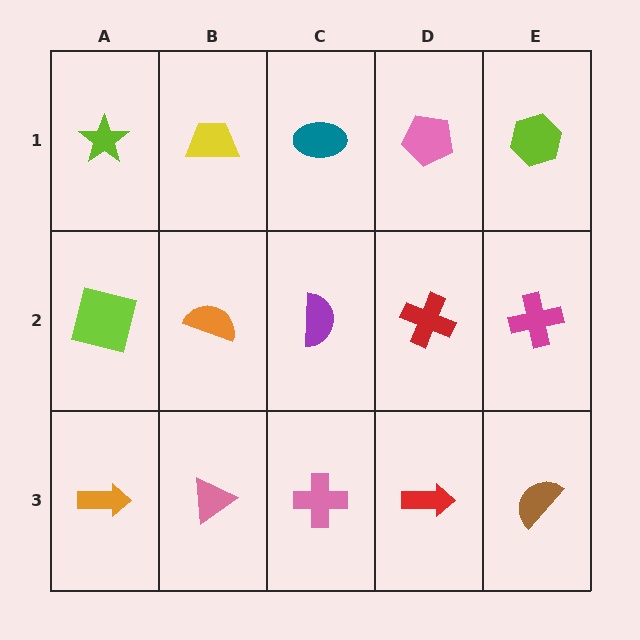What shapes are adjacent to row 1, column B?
An orange semicircle (row 2, column B), a lime star (row 1, column A), a teal ellipse (row 1, column C).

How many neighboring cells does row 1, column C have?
3.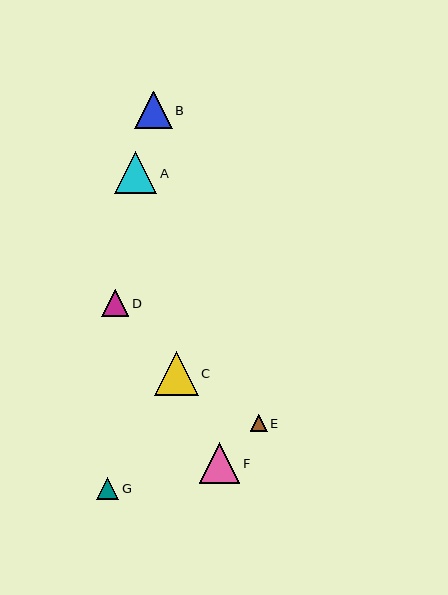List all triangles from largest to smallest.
From largest to smallest: C, A, F, B, D, G, E.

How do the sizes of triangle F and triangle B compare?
Triangle F and triangle B are approximately the same size.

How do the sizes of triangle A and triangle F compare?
Triangle A and triangle F are approximately the same size.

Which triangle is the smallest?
Triangle E is the smallest with a size of approximately 17 pixels.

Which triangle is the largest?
Triangle C is the largest with a size of approximately 43 pixels.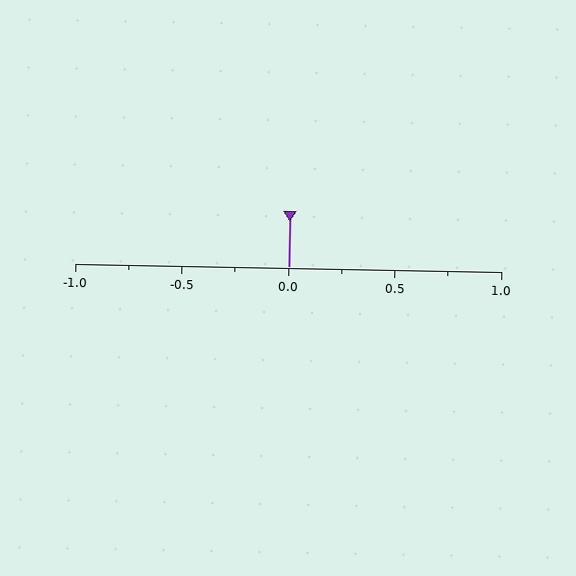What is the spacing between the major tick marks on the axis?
The major ticks are spaced 0.5 apart.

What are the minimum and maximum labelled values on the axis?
The axis runs from -1.0 to 1.0.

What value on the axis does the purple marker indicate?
The marker indicates approximately 0.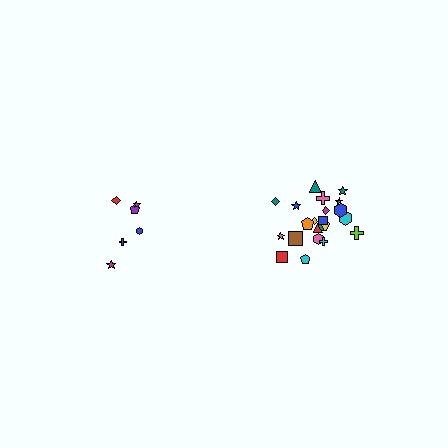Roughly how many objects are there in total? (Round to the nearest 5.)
Roughly 30 objects in total.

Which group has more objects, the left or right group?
The right group.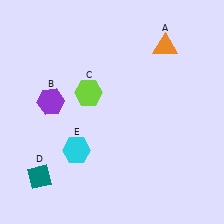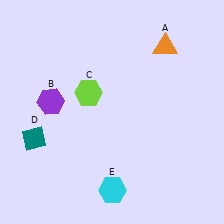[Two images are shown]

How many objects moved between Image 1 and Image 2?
2 objects moved between the two images.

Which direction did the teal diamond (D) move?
The teal diamond (D) moved up.